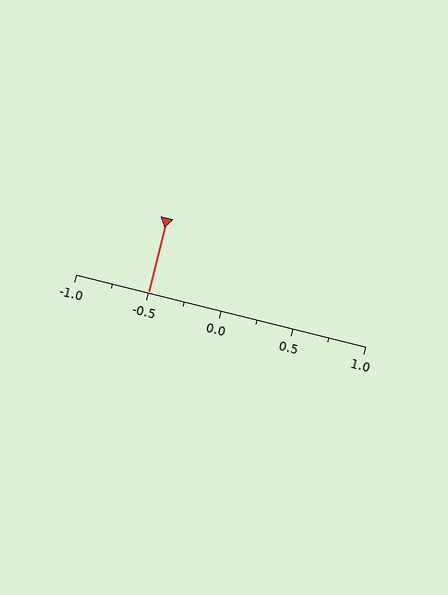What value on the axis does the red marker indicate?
The marker indicates approximately -0.5.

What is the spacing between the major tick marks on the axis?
The major ticks are spaced 0.5 apart.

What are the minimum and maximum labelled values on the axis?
The axis runs from -1.0 to 1.0.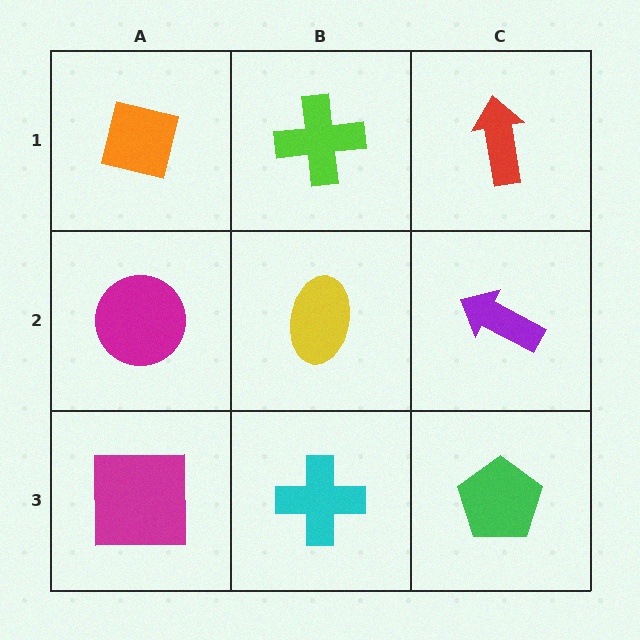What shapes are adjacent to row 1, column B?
A yellow ellipse (row 2, column B), an orange square (row 1, column A), a red arrow (row 1, column C).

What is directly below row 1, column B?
A yellow ellipse.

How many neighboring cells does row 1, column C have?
2.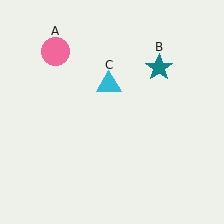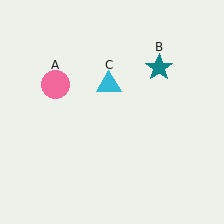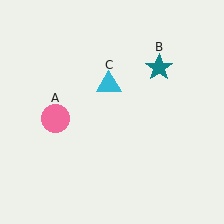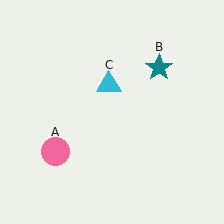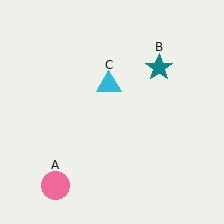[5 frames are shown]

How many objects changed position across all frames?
1 object changed position: pink circle (object A).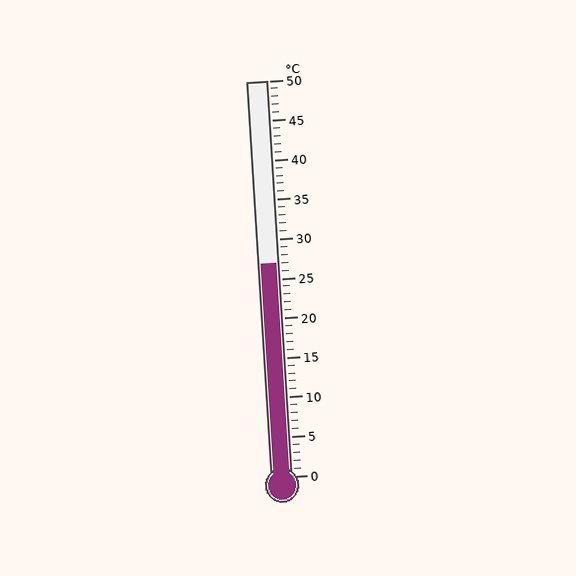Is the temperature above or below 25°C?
The temperature is above 25°C.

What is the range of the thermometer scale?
The thermometer scale ranges from 0°C to 50°C.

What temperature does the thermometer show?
The thermometer shows approximately 27°C.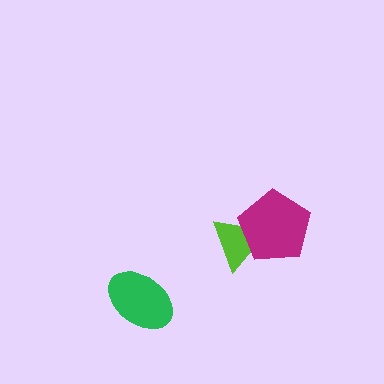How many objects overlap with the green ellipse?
0 objects overlap with the green ellipse.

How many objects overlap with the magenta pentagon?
1 object overlaps with the magenta pentagon.